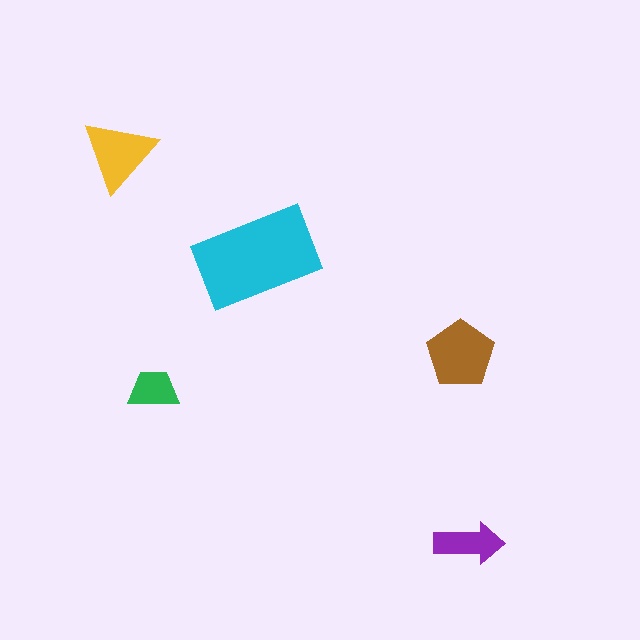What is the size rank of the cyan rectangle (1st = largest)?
1st.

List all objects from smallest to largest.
The green trapezoid, the purple arrow, the yellow triangle, the brown pentagon, the cyan rectangle.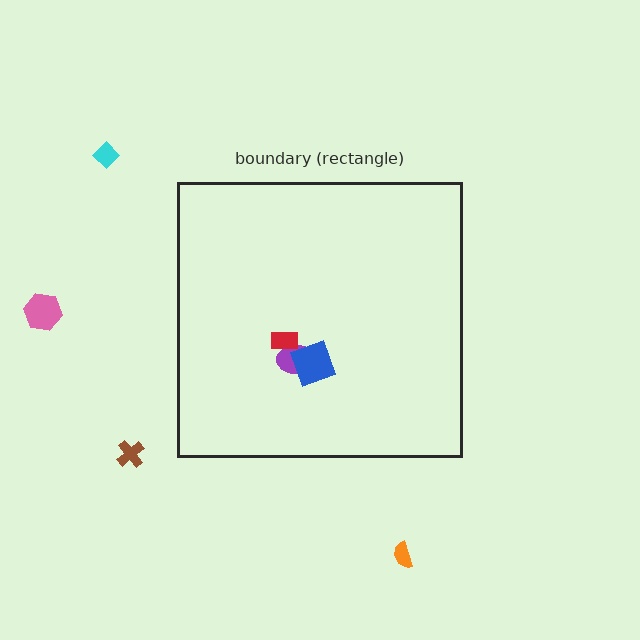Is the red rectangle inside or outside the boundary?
Inside.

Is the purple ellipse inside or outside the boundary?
Inside.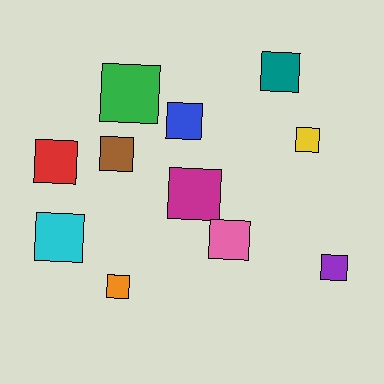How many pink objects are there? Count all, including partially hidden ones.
There is 1 pink object.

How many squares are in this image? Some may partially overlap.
There are 11 squares.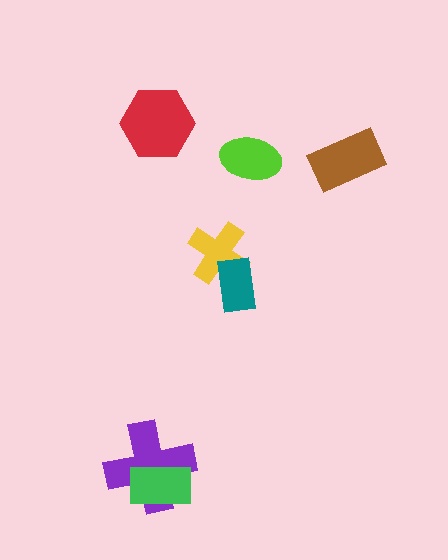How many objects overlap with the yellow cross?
1 object overlaps with the yellow cross.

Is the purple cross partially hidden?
Yes, it is partially covered by another shape.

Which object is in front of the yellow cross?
The teal rectangle is in front of the yellow cross.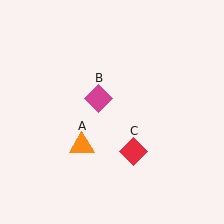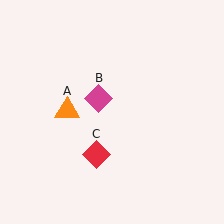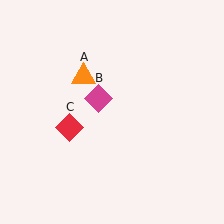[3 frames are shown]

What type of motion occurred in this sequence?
The orange triangle (object A), red diamond (object C) rotated clockwise around the center of the scene.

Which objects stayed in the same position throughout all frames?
Magenta diamond (object B) remained stationary.